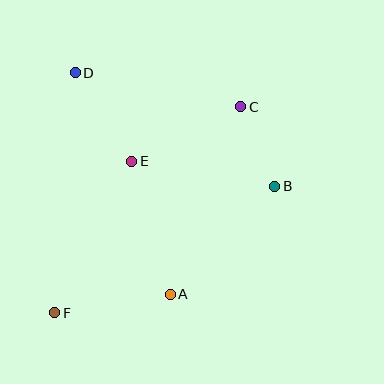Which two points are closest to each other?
Points B and C are closest to each other.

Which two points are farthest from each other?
Points C and F are farthest from each other.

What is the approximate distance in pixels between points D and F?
The distance between D and F is approximately 241 pixels.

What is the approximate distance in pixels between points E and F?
The distance between E and F is approximately 170 pixels.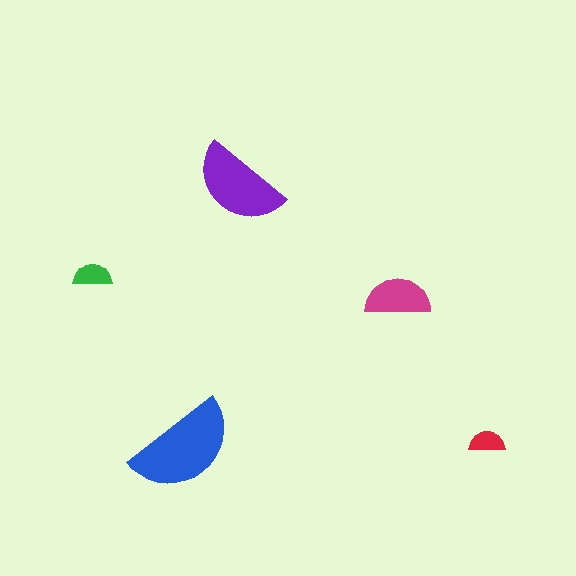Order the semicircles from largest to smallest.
the blue one, the purple one, the magenta one, the green one, the red one.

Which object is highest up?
The purple semicircle is topmost.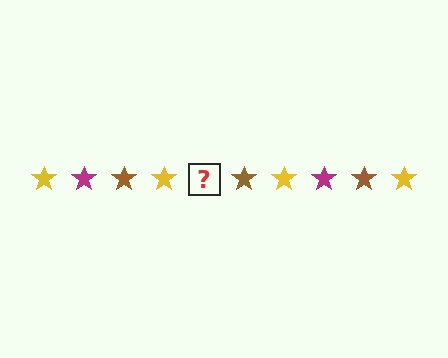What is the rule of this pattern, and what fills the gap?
The rule is that the pattern cycles through yellow, magenta, brown stars. The gap should be filled with a magenta star.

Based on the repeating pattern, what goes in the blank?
The blank should be a magenta star.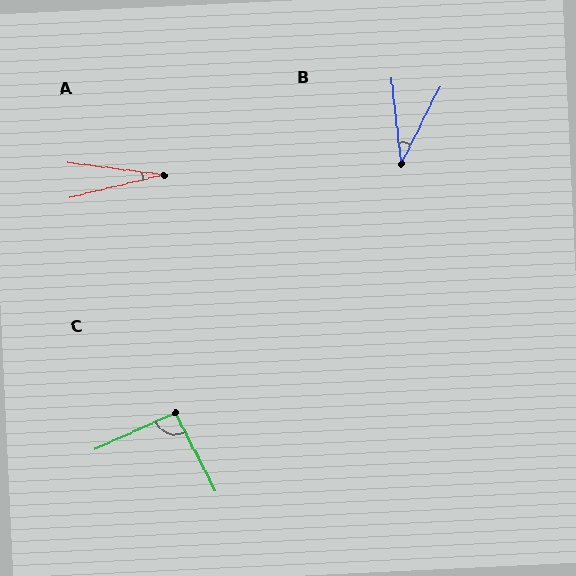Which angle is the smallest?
A, at approximately 21 degrees.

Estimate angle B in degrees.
Approximately 34 degrees.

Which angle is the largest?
C, at approximately 93 degrees.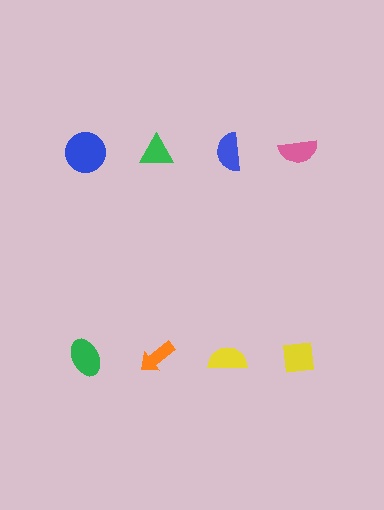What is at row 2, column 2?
An orange arrow.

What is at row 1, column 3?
A blue semicircle.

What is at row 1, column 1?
A blue circle.